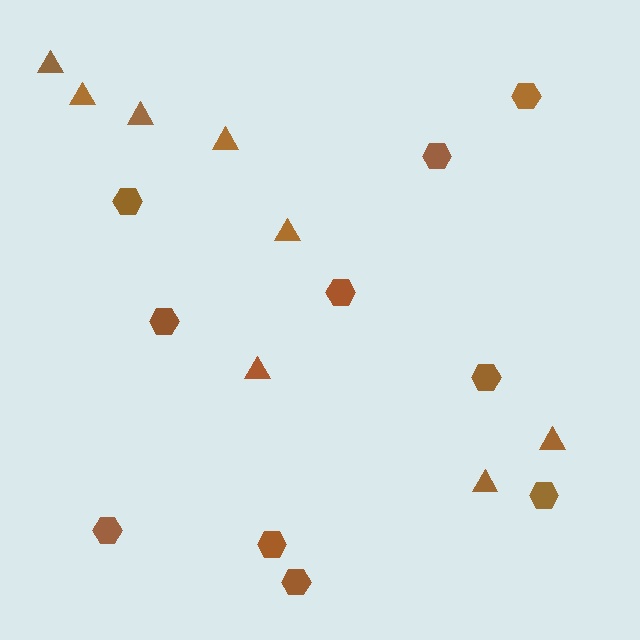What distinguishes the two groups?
There are 2 groups: one group of hexagons (10) and one group of triangles (8).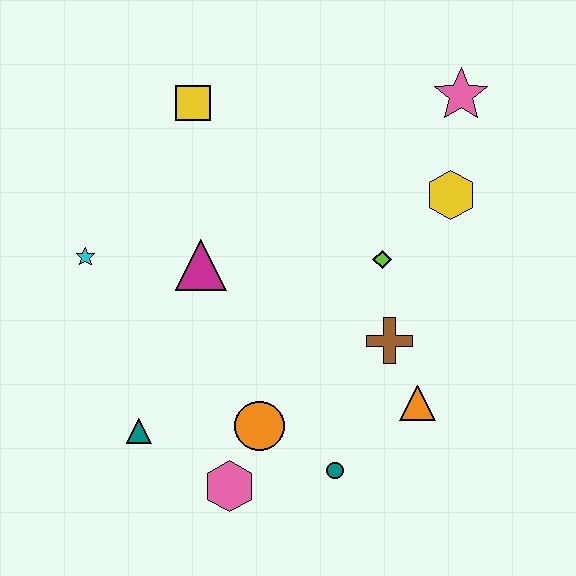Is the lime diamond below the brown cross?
No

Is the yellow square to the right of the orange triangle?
No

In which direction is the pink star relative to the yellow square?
The pink star is to the right of the yellow square.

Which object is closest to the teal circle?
The orange circle is closest to the teal circle.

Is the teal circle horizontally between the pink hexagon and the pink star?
Yes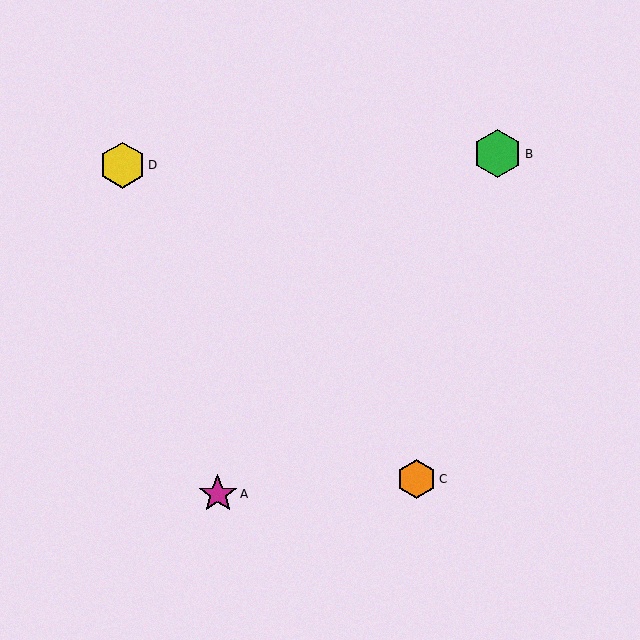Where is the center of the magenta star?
The center of the magenta star is at (218, 494).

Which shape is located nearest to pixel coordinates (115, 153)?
The yellow hexagon (labeled D) at (122, 165) is nearest to that location.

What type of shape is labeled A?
Shape A is a magenta star.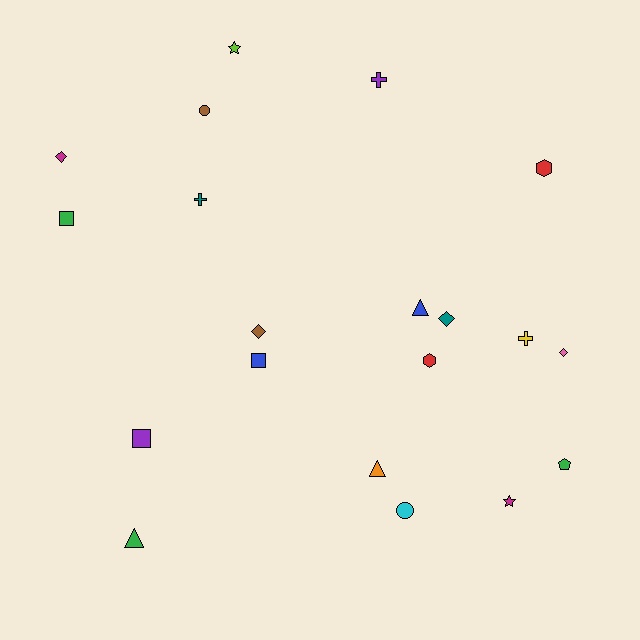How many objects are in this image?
There are 20 objects.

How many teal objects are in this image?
There are 2 teal objects.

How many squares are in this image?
There are 3 squares.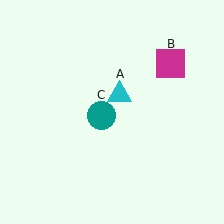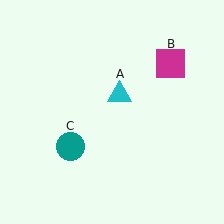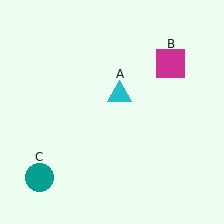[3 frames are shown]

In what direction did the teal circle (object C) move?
The teal circle (object C) moved down and to the left.